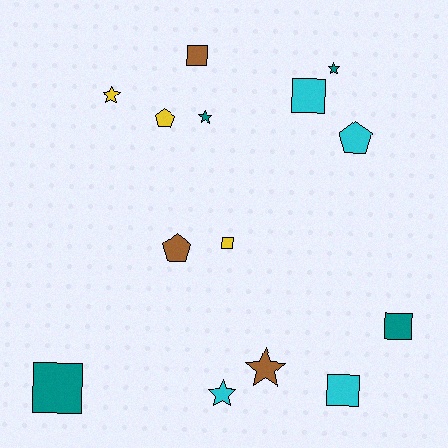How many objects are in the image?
There are 14 objects.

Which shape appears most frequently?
Square, with 6 objects.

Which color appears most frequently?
Teal, with 4 objects.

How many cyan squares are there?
There are 2 cyan squares.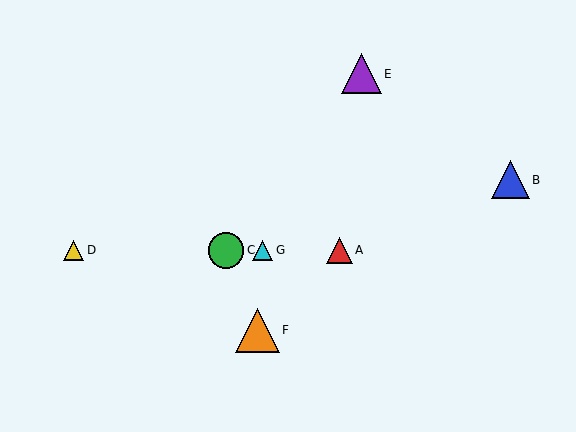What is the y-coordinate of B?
Object B is at y≈180.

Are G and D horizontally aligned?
Yes, both are at y≈250.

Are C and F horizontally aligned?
No, C is at y≈250 and F is at y≈330.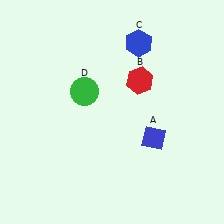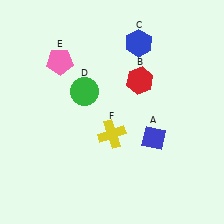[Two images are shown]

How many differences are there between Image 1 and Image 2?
There are 2 differences between the two images.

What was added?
A pink pentagon (E), a yellow cross (F) were added in Image 2.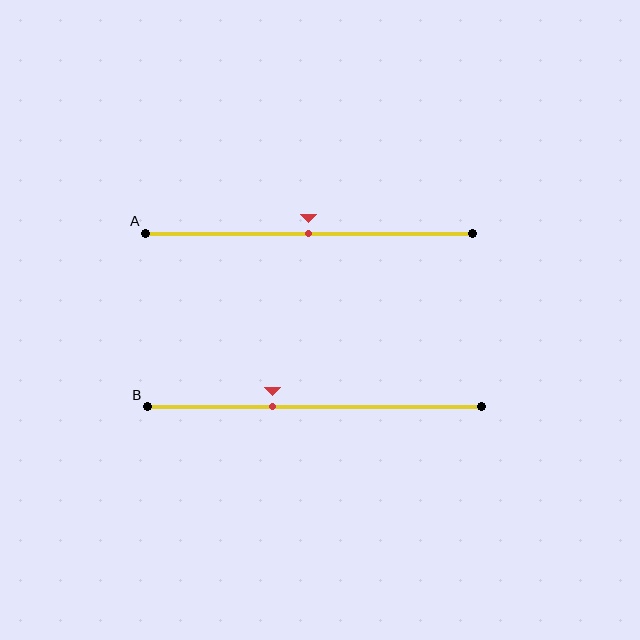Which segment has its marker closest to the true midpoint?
Segment A has its marker closest to the true midpoint.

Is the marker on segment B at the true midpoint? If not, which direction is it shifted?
No, the marker on segment B is shifted to the left by about 13% of the segment length.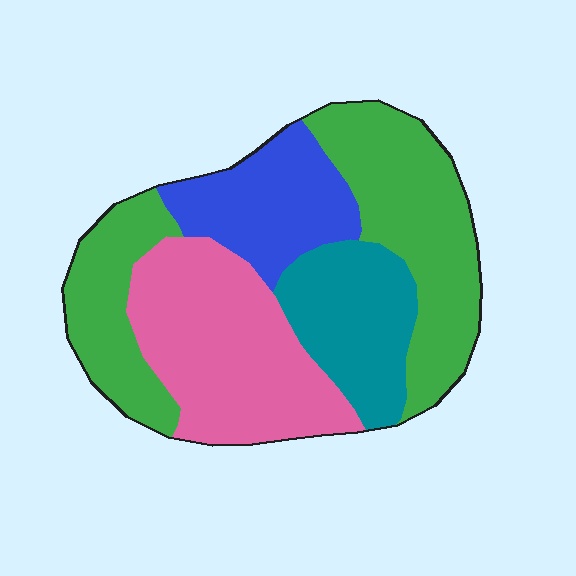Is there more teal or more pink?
Pink.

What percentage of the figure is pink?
Pink takes up about one quarter (1/4) of the figure.